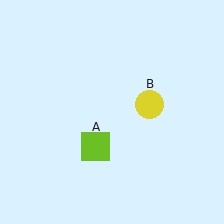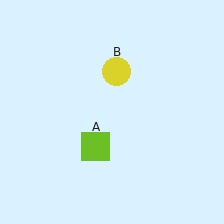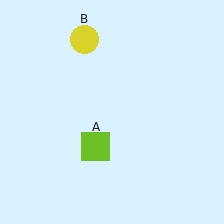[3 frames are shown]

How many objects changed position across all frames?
1 object changed position: yellow circle (object B).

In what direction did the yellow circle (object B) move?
The yellow circle (object B) moved up and to the left.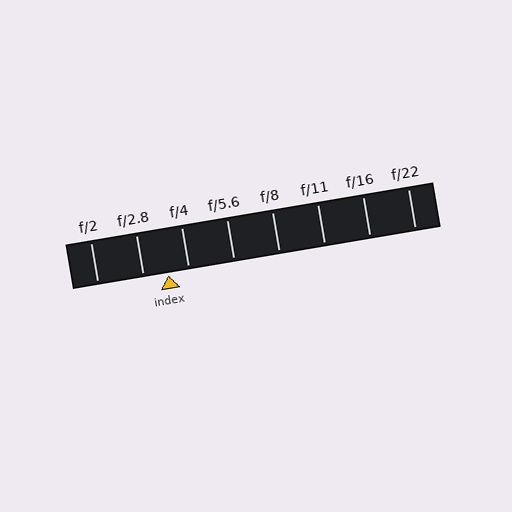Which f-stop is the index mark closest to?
The index mark is closest to f/4.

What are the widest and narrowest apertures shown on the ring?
The widest aperture shown is f/2 and the narrowest is f/22.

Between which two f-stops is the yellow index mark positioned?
The index mark is between f/2.8 and f/4.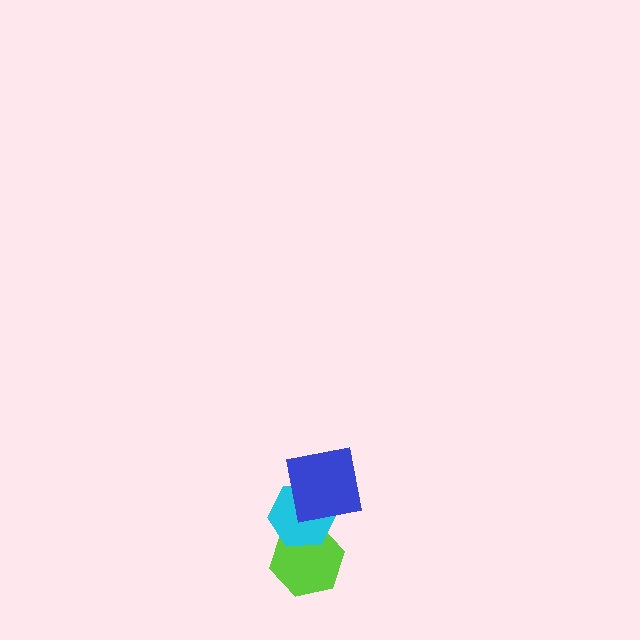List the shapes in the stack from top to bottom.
From top to bottom: the blue square, the cyan hexagon, the lime hexagon.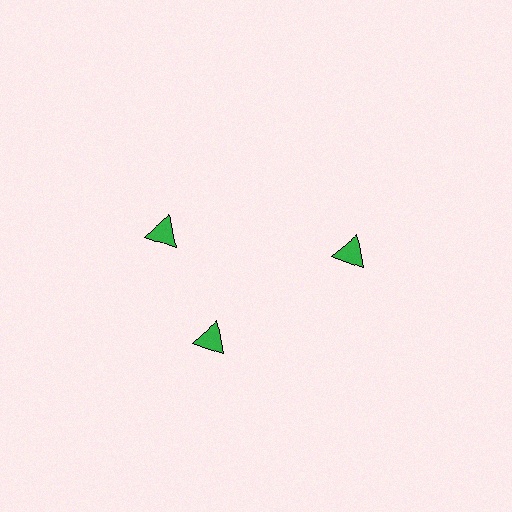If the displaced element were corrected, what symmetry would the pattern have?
It would have 3-fold rotational symmetry — the pattern would map onto itself every 120 degrees.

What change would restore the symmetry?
The symmetry would be restored by rotating it back into even spacing with its neighbors so that all 3 triangles sit at equal angles and equal distance from the center.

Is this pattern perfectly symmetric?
No. The 3 green triangles are arranged in a ring, but one element near the 11 o'clock position is rotated out of alignment along the ring, breaking the 3-fold rotational symmetry.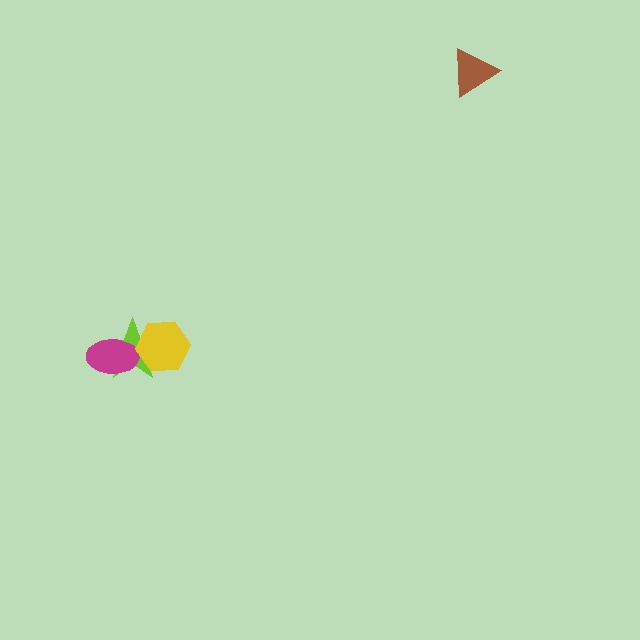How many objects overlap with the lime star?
2 objects overlap with the lime star.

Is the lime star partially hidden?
Yes, it is partially covered by another shape.